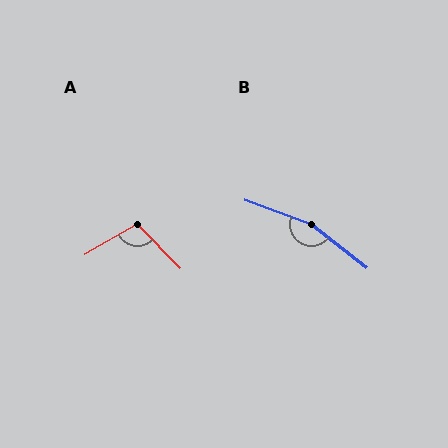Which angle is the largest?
B, at approximately 162 degrees.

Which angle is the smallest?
A, at approximately 105 degrees.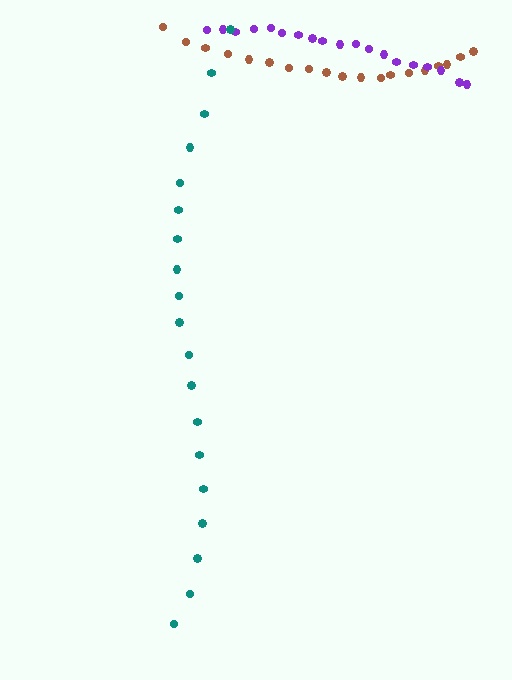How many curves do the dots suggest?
There are 3 distinct paths.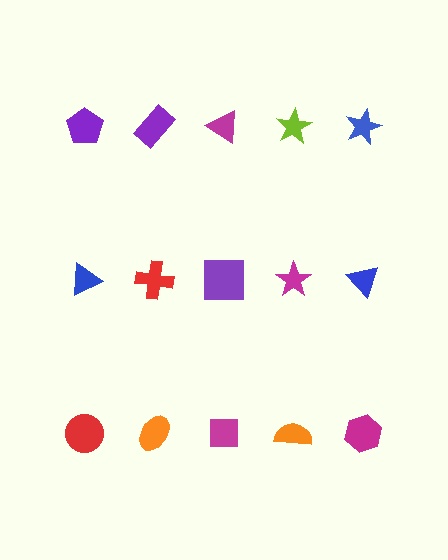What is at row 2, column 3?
A purple square.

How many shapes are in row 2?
5 shapes.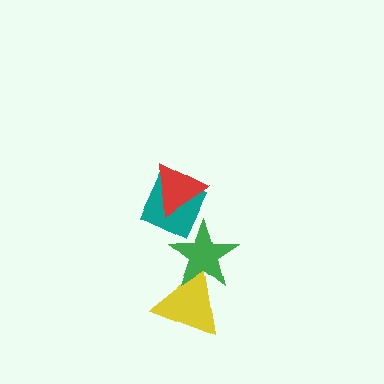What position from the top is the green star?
The green star is 3rd from the top.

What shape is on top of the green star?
The teal diamond is on top of the green star.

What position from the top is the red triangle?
The red triangle is 1st from the top.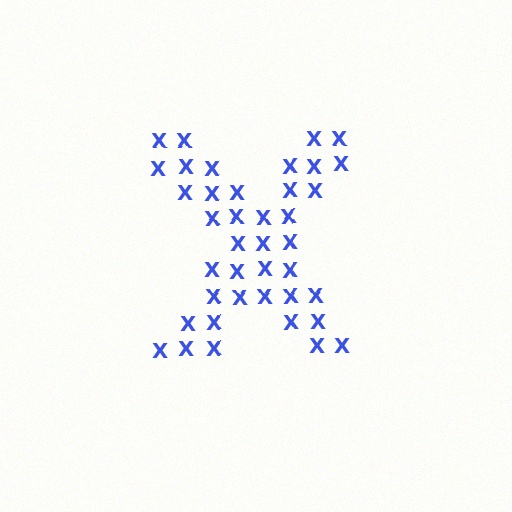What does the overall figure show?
The overall figure shows the letter X.